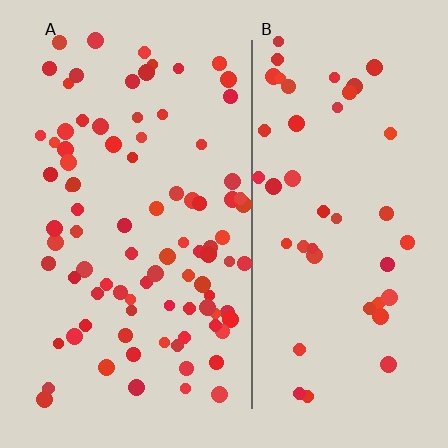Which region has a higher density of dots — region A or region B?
A (the left).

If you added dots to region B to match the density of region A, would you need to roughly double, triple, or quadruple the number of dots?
Approximately double.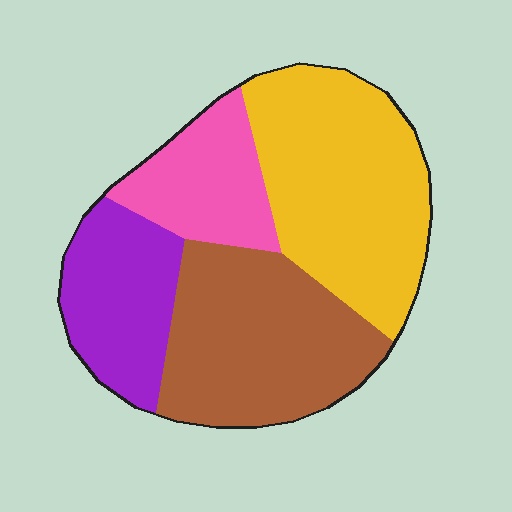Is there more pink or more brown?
Brown.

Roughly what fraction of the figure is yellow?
Yellow covers 35% of the figure.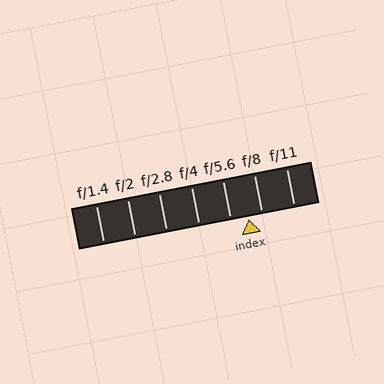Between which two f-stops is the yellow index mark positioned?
The index mark is between f/5.6 and f/8.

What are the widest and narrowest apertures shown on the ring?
The widest aperture shown is f/1.4 and the narrowest is f/11.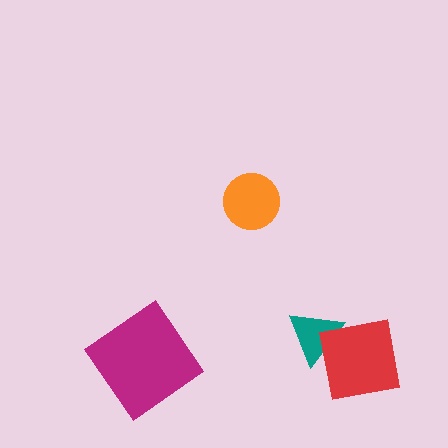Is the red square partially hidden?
No, no other shape covers it.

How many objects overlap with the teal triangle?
1 object overlaps with the teal triangle.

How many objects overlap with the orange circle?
0 objects overlap with the orange circle.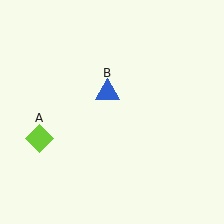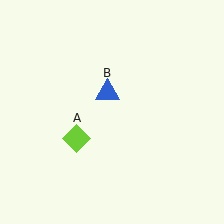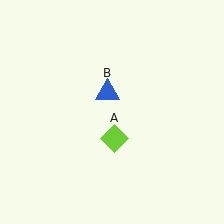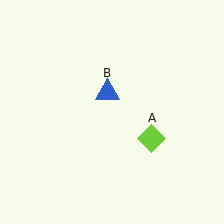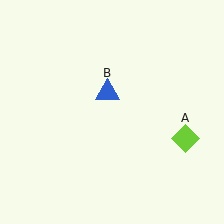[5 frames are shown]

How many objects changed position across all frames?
1 object changed position: lime diamond (object A).